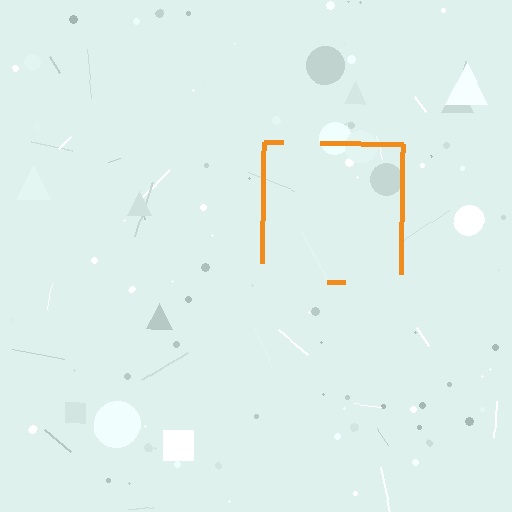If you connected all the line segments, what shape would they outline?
They would outline a square.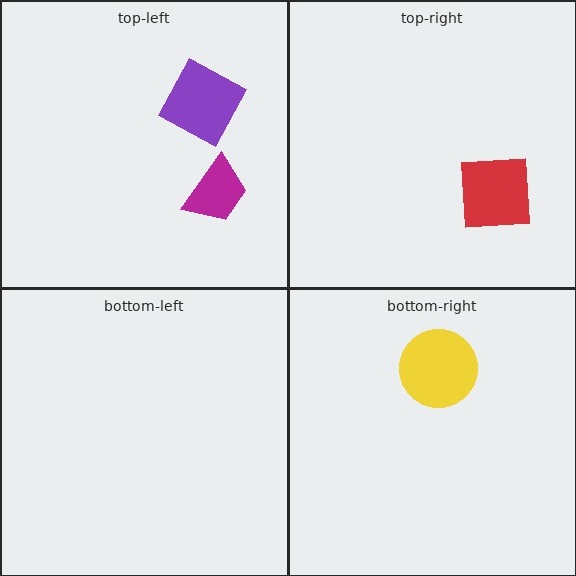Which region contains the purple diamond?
The top-left region.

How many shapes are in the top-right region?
1.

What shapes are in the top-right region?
The red square.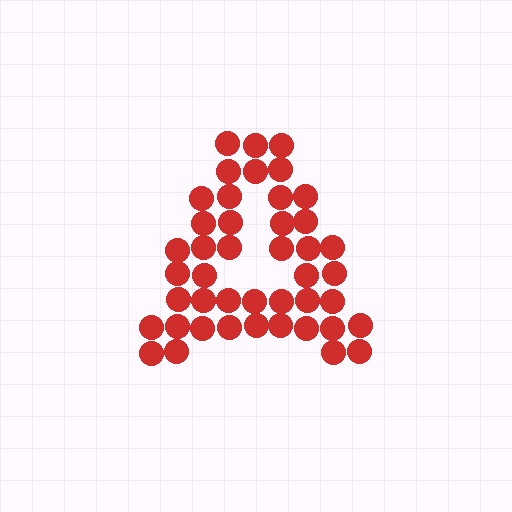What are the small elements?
The small elements are circles.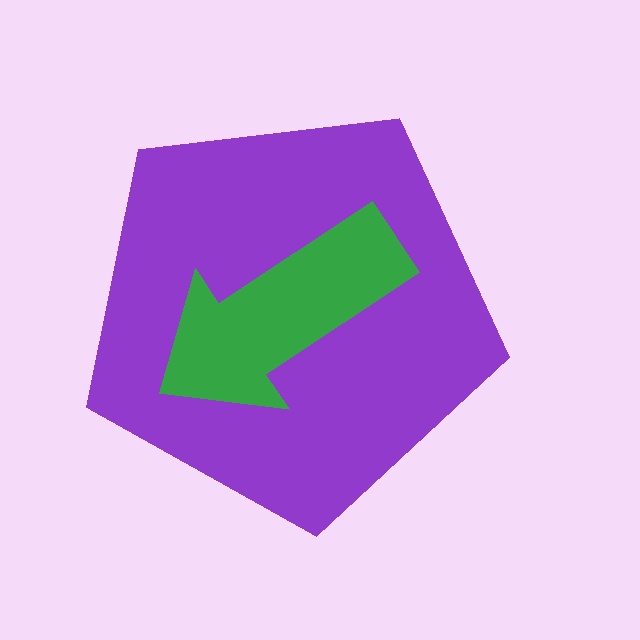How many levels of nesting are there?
2.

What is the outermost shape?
The purple pentagon.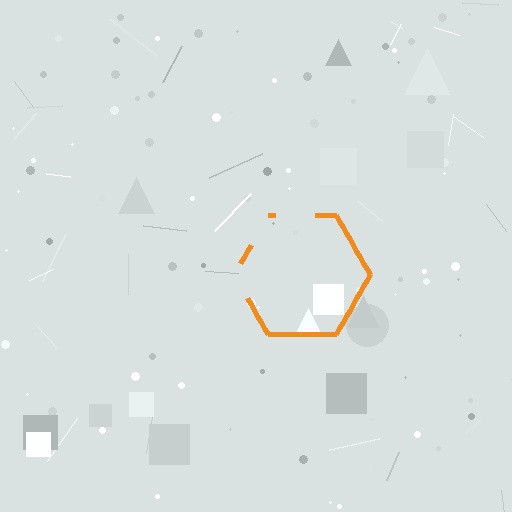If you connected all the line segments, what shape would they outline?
They would outline a hexagon.